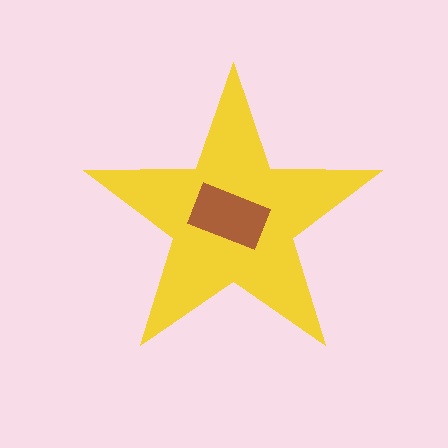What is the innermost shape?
The brown rectangle.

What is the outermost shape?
The yellow star.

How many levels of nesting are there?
2.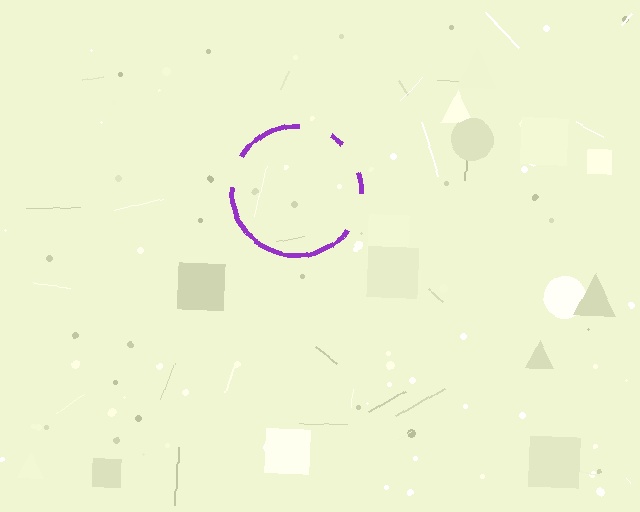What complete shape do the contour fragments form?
The contour fragments form a circle.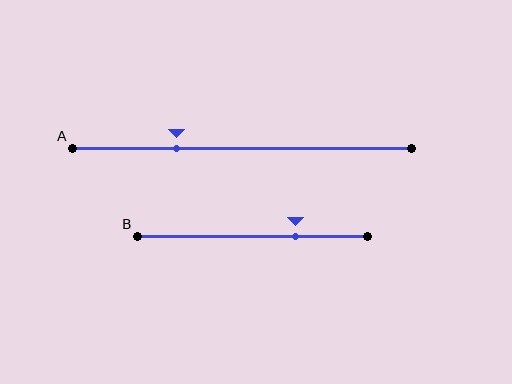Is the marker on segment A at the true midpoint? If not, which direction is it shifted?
No, the marker on segment A is shifted to the left by about 19% of the segment length.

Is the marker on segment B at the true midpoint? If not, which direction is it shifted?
No, the marker on segment B is shifted to the right by about 19% of the segment length.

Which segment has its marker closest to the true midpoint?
Segment B has its marker closest to the true midpoint.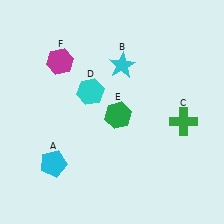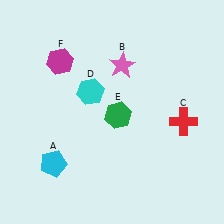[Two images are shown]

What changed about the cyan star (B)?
In Image 1, B is cyan. In Image 2, it changed to pink.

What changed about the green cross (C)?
In Image 1, C is green. In Image 2, it changed to red.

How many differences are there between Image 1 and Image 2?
There are 2 differences between the two images.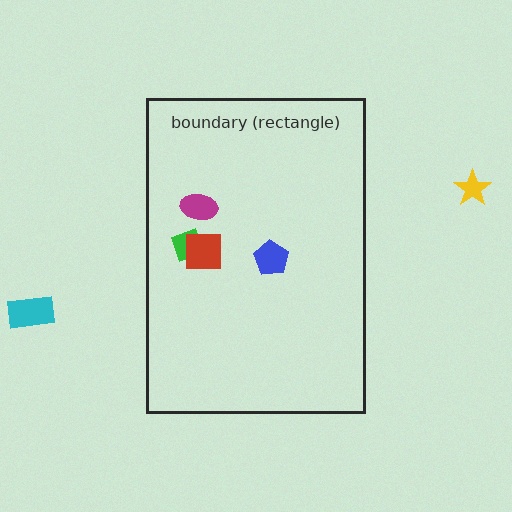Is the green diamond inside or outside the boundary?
Inside.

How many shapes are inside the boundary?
4 inside, 2 outside.